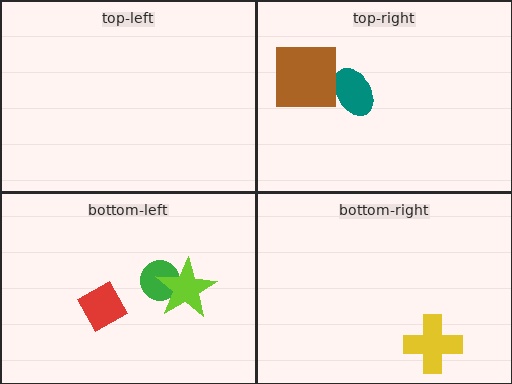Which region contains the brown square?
The top-right region.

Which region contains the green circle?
The bottom-left region.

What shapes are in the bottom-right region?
The yellow cross.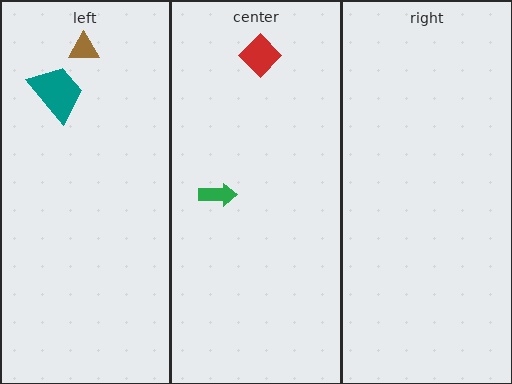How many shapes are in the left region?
2.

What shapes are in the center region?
The red diamond, the green arrow.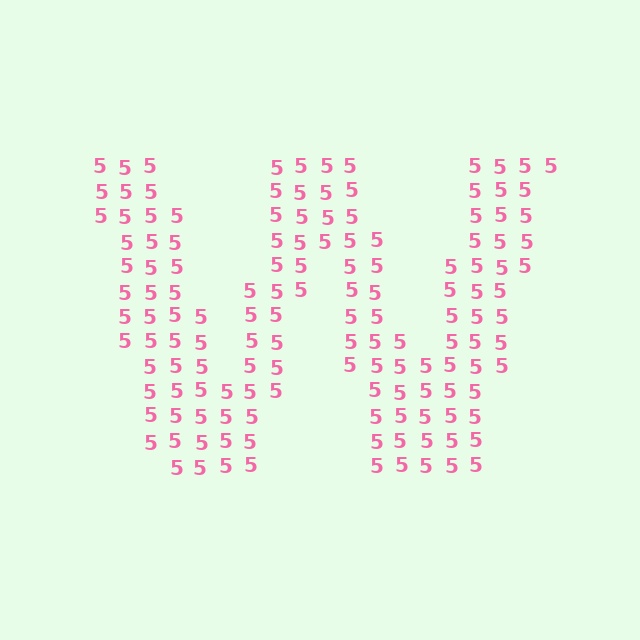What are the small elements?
The small elements are digit 5's.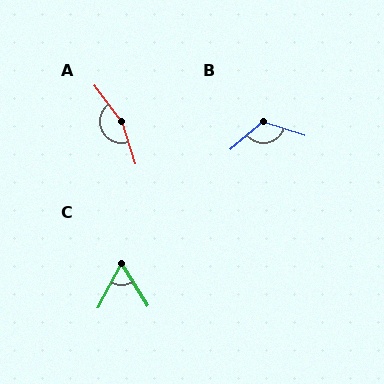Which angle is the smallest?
C, at approximately 60 degrees.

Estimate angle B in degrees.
Approximately 122 degrees.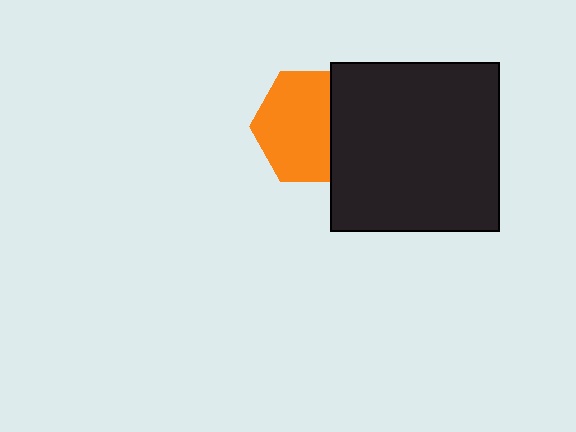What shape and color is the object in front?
The object in front is a black square.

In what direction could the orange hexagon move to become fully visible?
The orange hexagon could move left. That would shift it out from behind the black square entirely.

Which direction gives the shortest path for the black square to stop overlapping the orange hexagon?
Moving right gives the shortest separation.